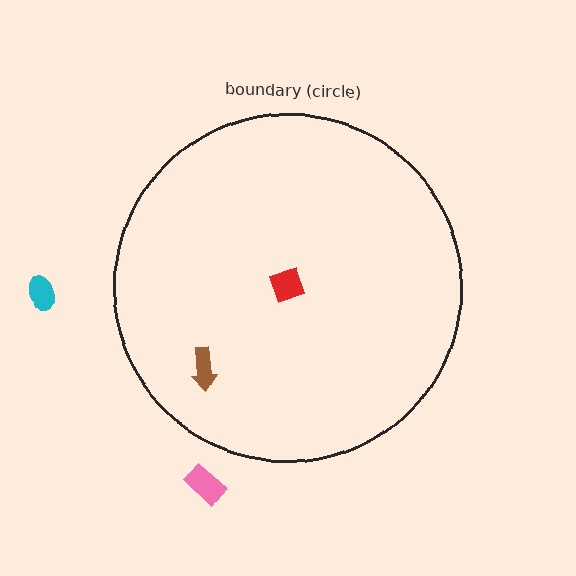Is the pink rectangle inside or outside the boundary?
Outside.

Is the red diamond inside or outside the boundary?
Inside.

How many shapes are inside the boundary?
2 inside, 2 outside.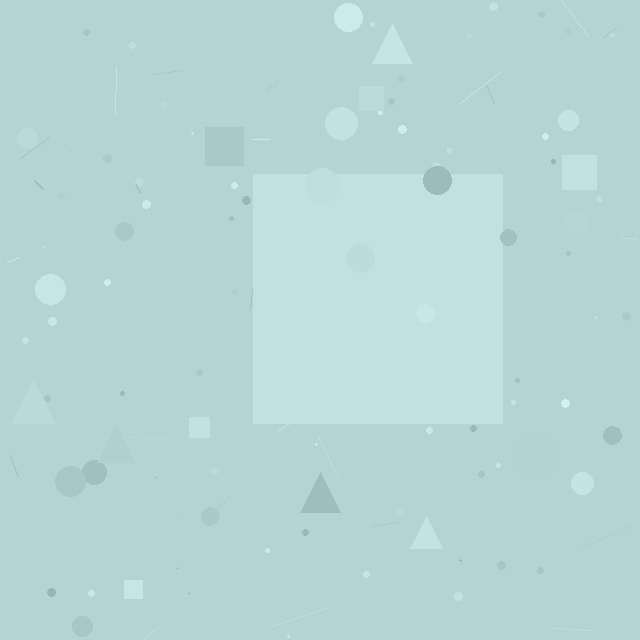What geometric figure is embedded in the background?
A square is embedded in the background.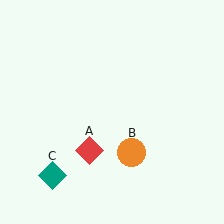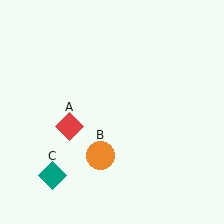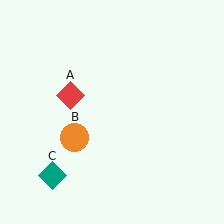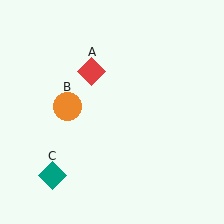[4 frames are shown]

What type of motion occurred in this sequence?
The red diamond (object A), orange circle (object B) rotated clockwise around the center of the scene.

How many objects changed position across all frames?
2 objects changed position: red diamond (object A), orange circle (object B).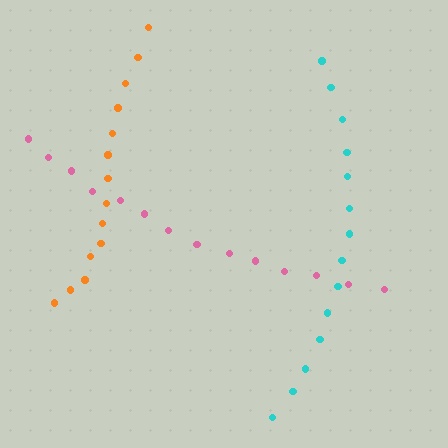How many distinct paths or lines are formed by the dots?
There are 3 distinct paths.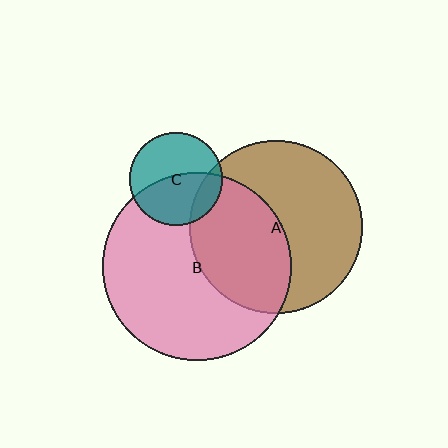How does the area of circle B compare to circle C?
Approximately 4.1 times.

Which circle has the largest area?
Circle B (pink).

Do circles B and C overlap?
Yes.